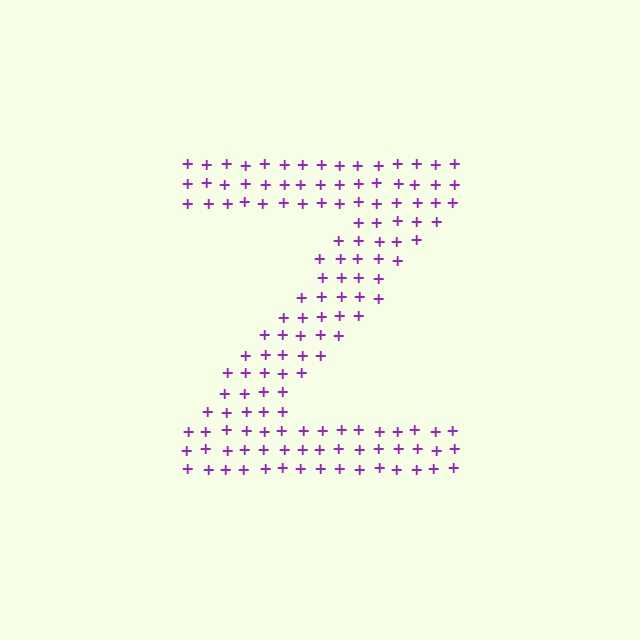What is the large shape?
The large shape is the letter Z.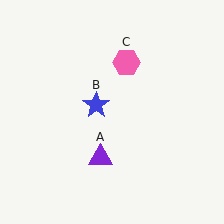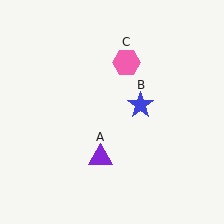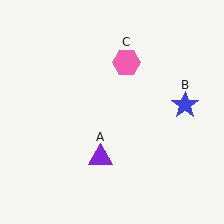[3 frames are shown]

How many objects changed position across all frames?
1 object changed position: blue star (object B).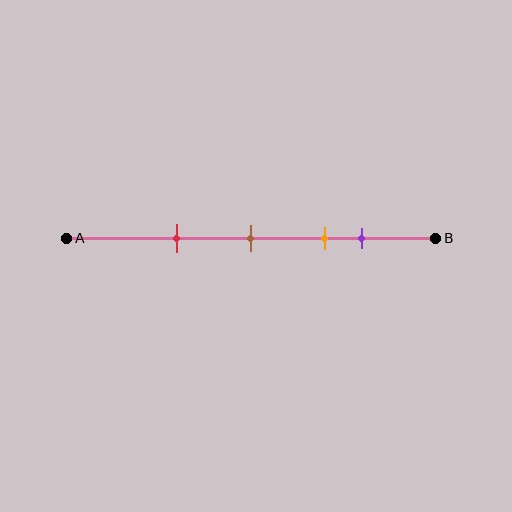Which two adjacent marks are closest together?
The orange and purple marks are the closest adjacent pair.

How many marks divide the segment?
There are 4 marks dividing the segment.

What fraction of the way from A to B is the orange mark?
The orange mark is approximately 70% (0.7) of the way from A to B.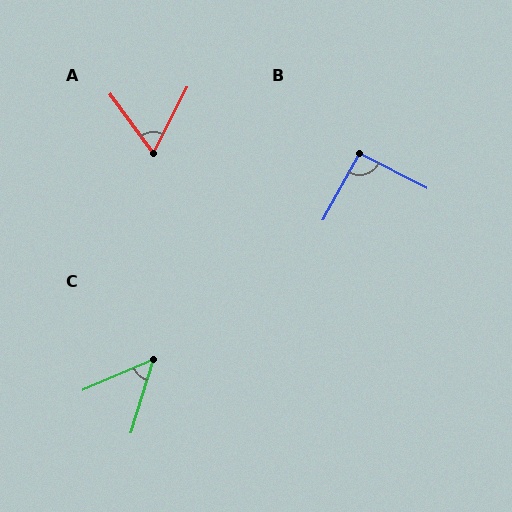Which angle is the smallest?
C, at approximately 50 degrees.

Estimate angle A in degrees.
Approximately 63 degrees.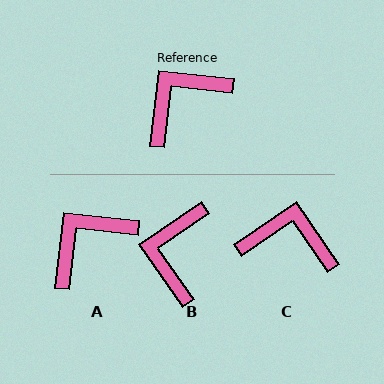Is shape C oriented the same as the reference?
No, it is off by about 49 degrees.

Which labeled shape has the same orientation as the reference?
A.